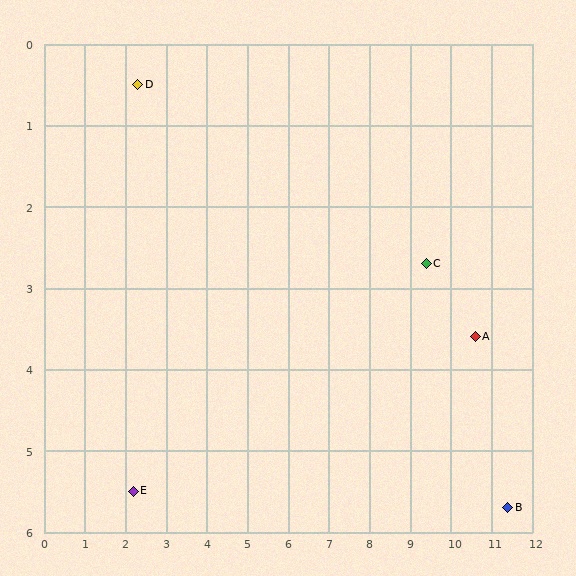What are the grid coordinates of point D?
Point D is at approximately (2.3, 0.5).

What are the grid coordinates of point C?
Point C is at approximately (9.4, 2.7).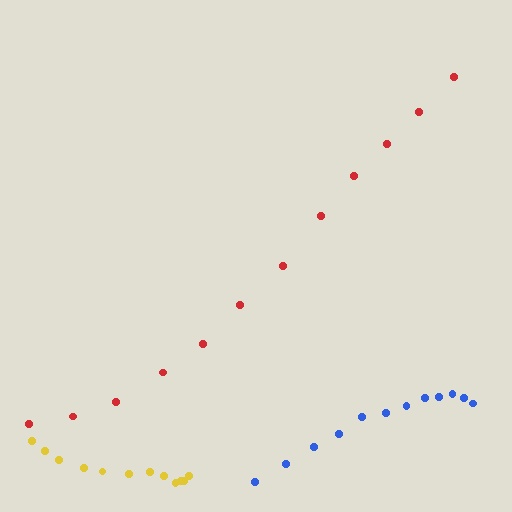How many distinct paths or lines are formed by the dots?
There are 3 distinct paths.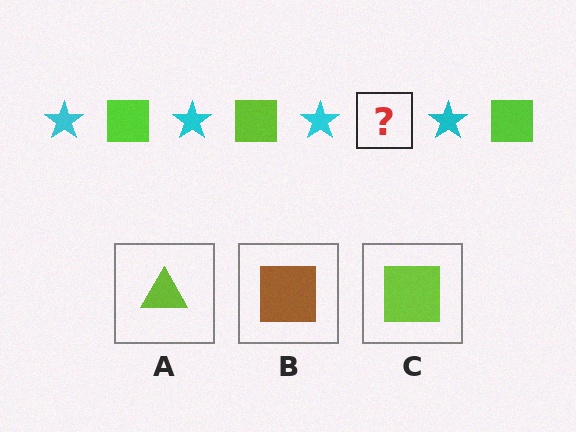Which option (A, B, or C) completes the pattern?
C.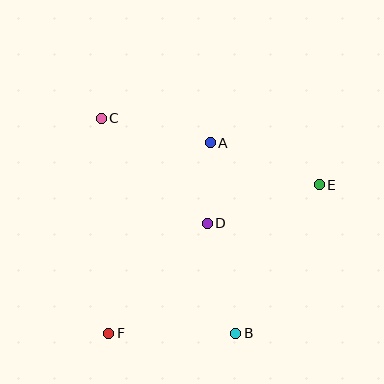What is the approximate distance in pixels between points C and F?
The distance between C and F is approximately 215 pixels.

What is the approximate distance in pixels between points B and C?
The distance between B and C is approximately 254 pixels.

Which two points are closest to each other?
Points A and D are closest to each other.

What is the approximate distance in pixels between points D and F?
The distance between D and F is approximately 148 pixels.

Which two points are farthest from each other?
Points E and F are farthest from each other.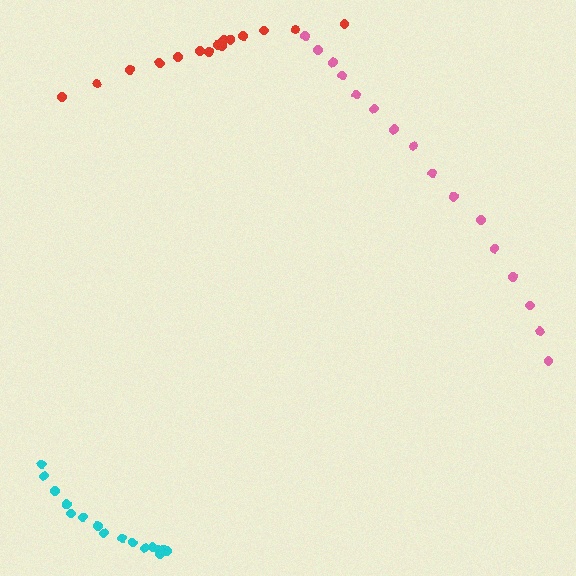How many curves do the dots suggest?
There are 3 distinct paths.